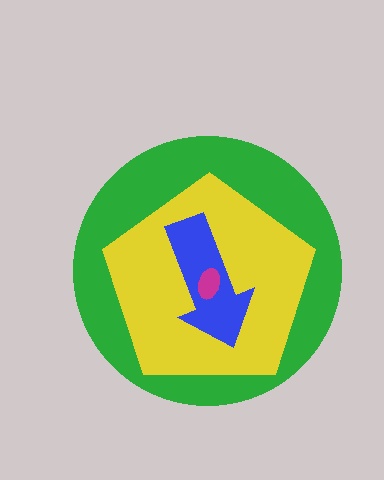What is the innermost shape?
The magenta ellipse.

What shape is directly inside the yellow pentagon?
The blue arrow.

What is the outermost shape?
The green circle.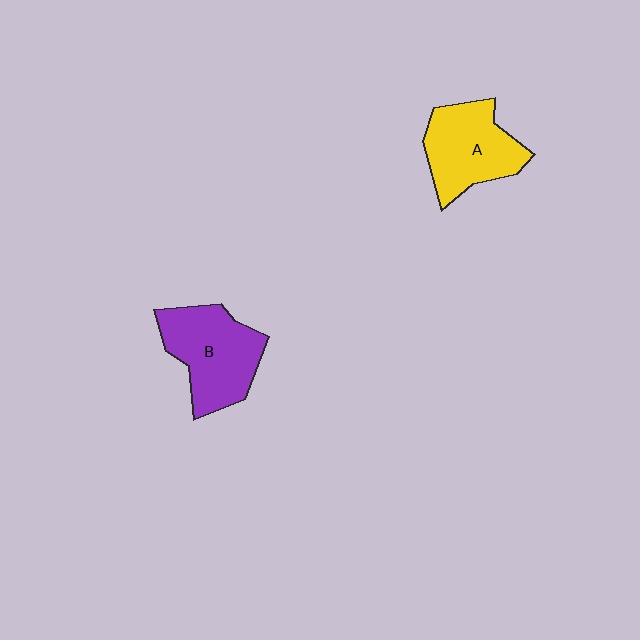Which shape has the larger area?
Shape B (purple).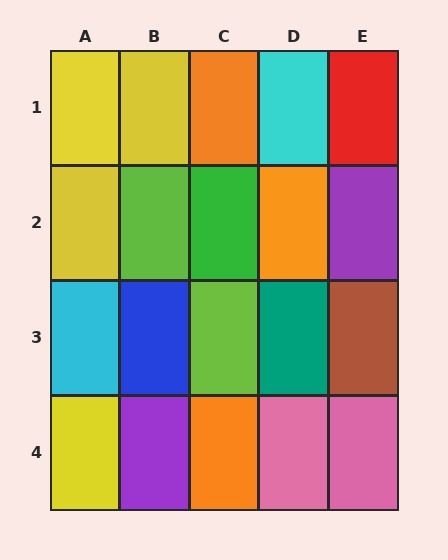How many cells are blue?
1 cell is blue.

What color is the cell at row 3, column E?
Brown.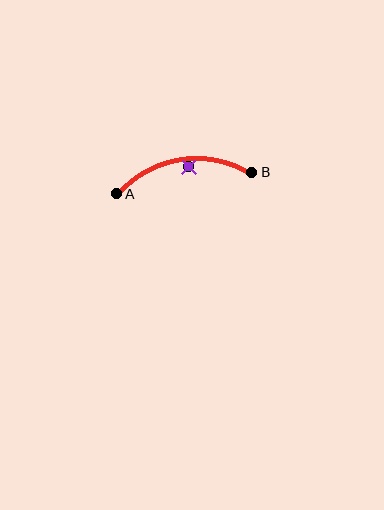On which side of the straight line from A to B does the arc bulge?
The arc bulges above the straight line connecting A and B.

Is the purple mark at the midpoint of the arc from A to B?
No — the purple mark does not lie on the arc at all. It sits slightly inside the curve.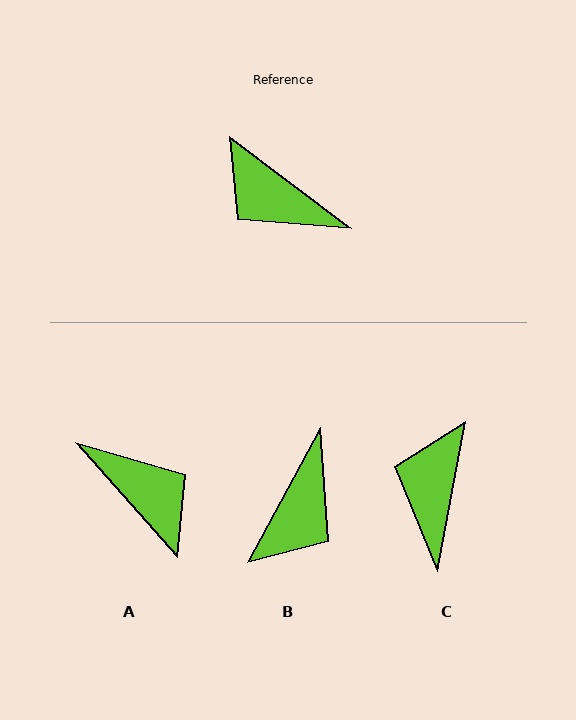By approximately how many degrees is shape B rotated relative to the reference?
Approximately 99 degrees counter-clockwise.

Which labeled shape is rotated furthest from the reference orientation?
A, about 168 degrees away.